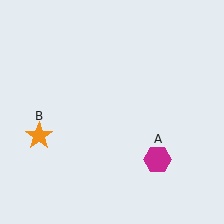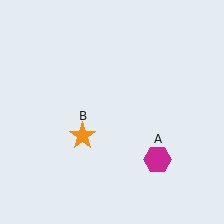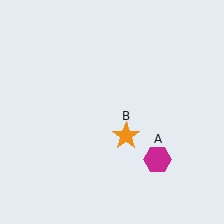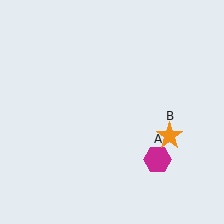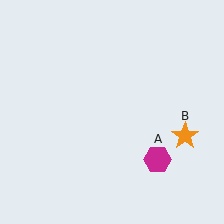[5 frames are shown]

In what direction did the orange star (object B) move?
The orange star (object B) moved right.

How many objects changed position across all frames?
1 object changed position: orange star (object B).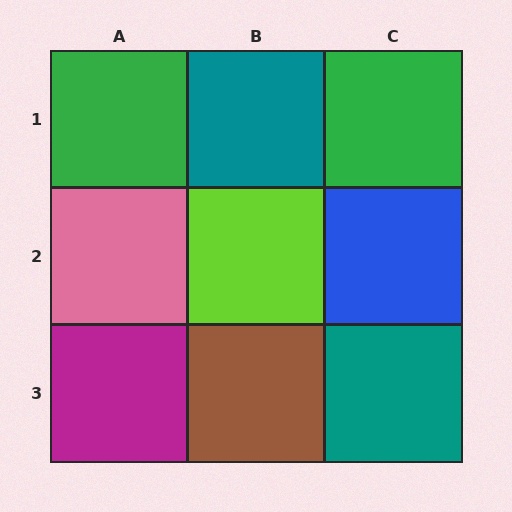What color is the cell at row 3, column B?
Brown.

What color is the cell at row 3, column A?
Magenta.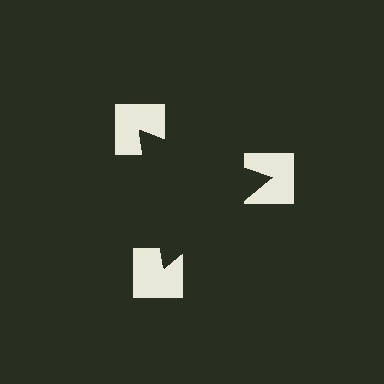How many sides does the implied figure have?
3 sides.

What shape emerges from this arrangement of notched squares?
An illusory triangle — its edges are inferred from the aligned wedge cuts in the notched squares, not physically drawn.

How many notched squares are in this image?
There are 3 — one at each vertex of the illusory triangle.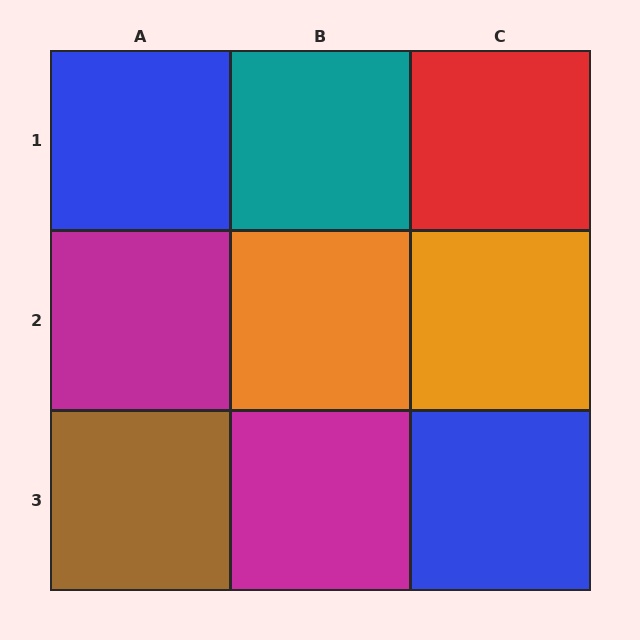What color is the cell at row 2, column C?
Orange.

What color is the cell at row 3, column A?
Brown.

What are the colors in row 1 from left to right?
Blue, teal, red.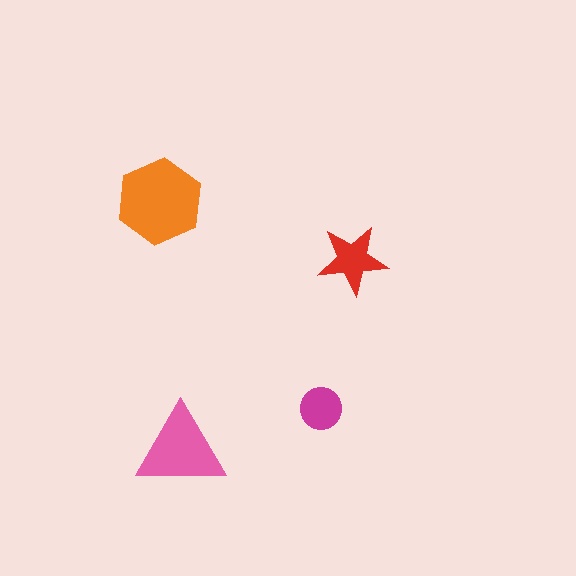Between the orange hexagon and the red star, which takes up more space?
The orange hexagon.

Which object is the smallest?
The magenta circle.